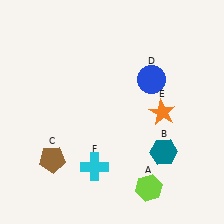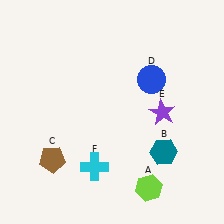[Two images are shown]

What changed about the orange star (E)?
In Image 1, E is orange. In Image 2, it changed to purple.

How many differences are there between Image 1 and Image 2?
There is 1 difference between the two images.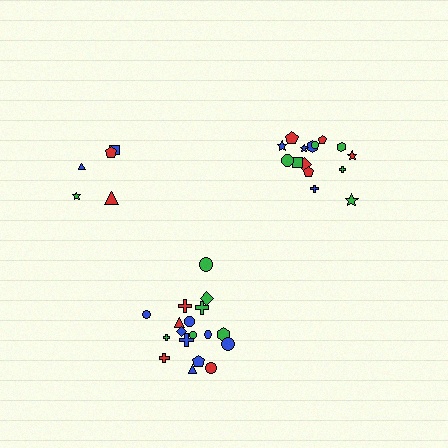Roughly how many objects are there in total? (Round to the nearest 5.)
Roughly 40 objects in total.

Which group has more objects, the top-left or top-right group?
The top-right group.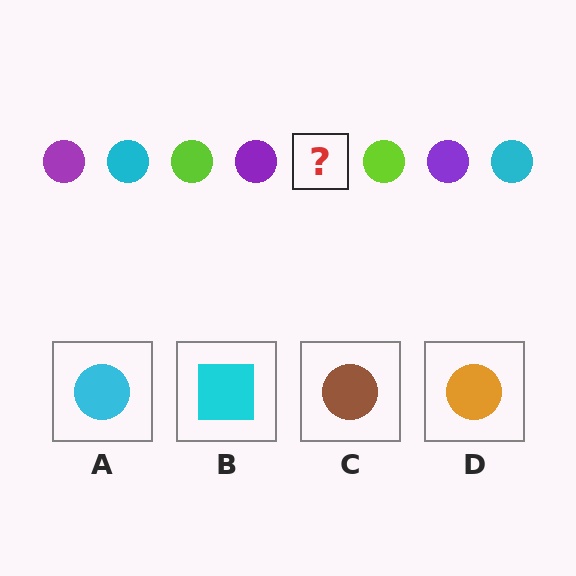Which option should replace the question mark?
Option A.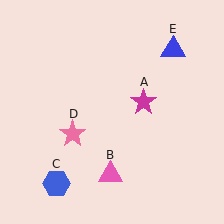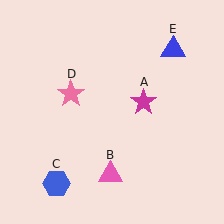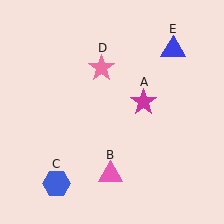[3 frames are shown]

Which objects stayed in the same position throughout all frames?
Magenta star (object A) and pink triangle (object B) and blue hexagon (object C) and blue triangle (object E) remained stationary.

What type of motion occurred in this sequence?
The pink star (object D) rotated clockwise around the center of the scene.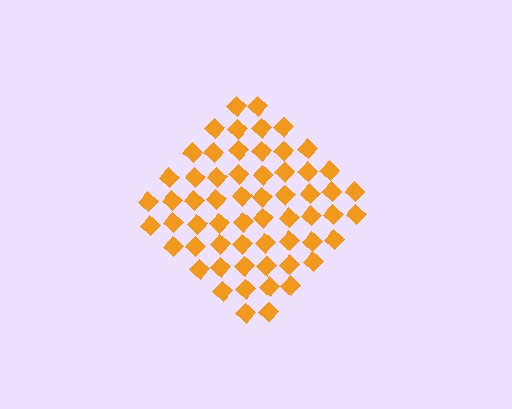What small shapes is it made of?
It is made of small diamonds.